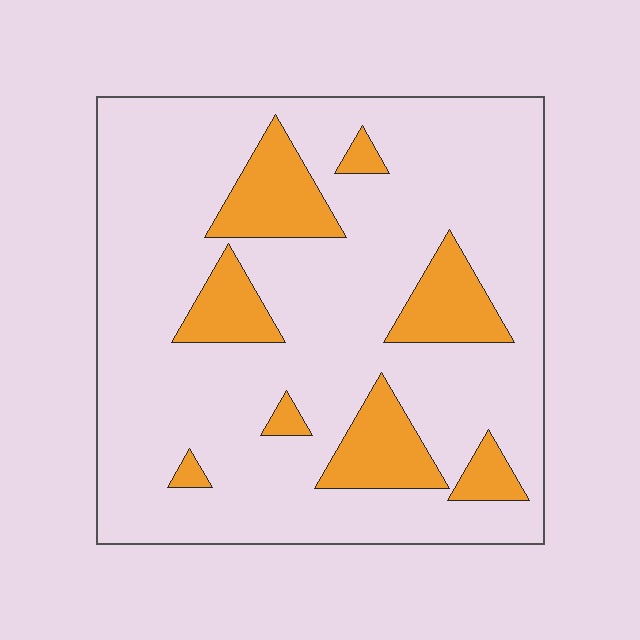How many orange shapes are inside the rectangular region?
8.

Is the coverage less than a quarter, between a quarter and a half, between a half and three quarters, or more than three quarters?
Less than a quarter.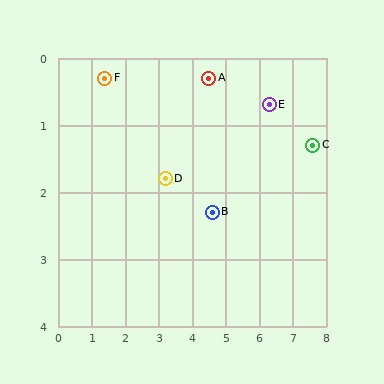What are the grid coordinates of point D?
Point D is at approximately (3.2, 1.8).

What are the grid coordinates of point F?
Point F is at approximately (1.4, 0.3).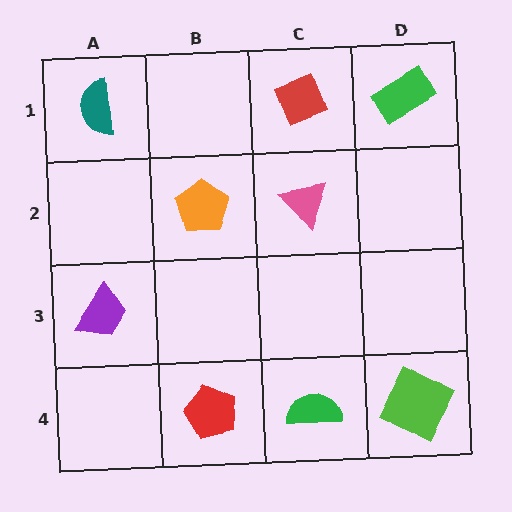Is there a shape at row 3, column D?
No, that cell is empty.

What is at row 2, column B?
An orange pentagon.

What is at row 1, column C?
A red diamond.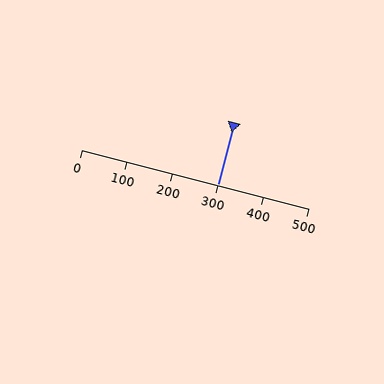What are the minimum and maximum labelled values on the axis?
The axis runs from 0 to 500.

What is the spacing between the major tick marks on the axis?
The major ticks are spaced 100 apart.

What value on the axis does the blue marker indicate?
The marker indicates approximately 300.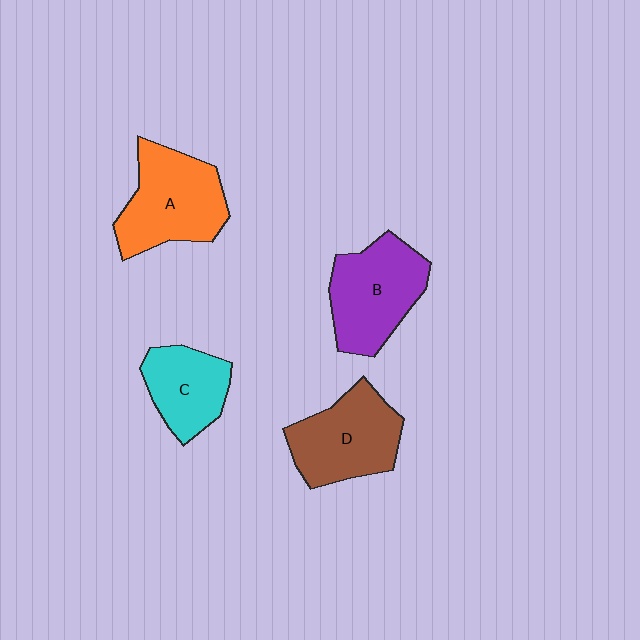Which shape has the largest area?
Shape A (orange).